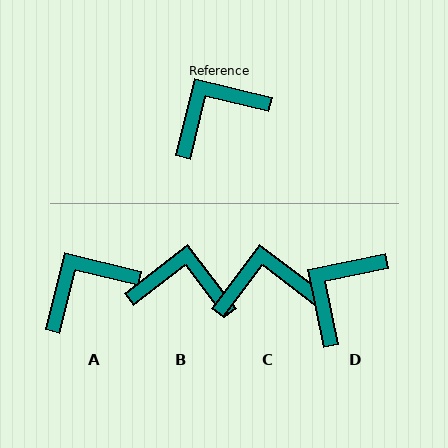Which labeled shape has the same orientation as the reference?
A.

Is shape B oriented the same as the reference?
No, it is off by about 39 degrees.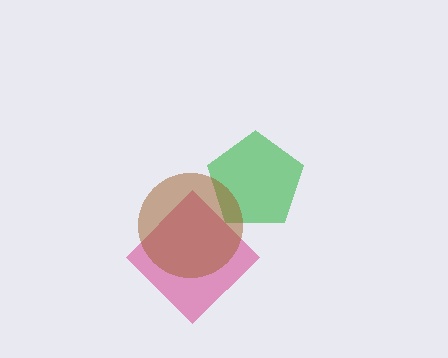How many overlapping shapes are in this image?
There are 3 overlapping shapes in the image.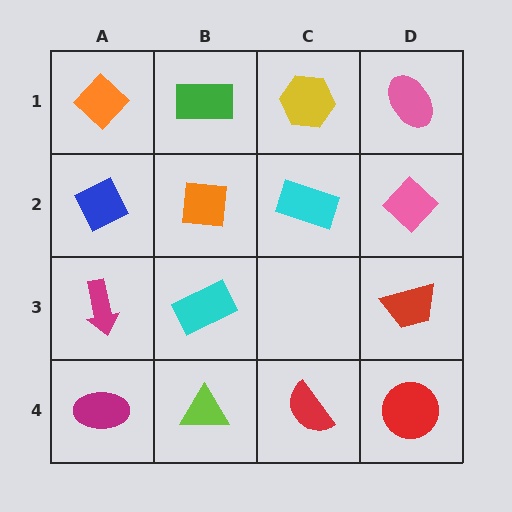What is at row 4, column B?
A lime triangle.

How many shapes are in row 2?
4 shapes.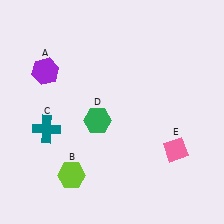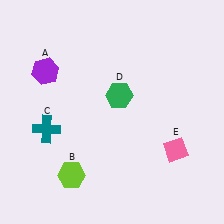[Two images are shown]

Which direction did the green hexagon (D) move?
The green hexagon (D) moved up.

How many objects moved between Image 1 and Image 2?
1 object moved between the two images.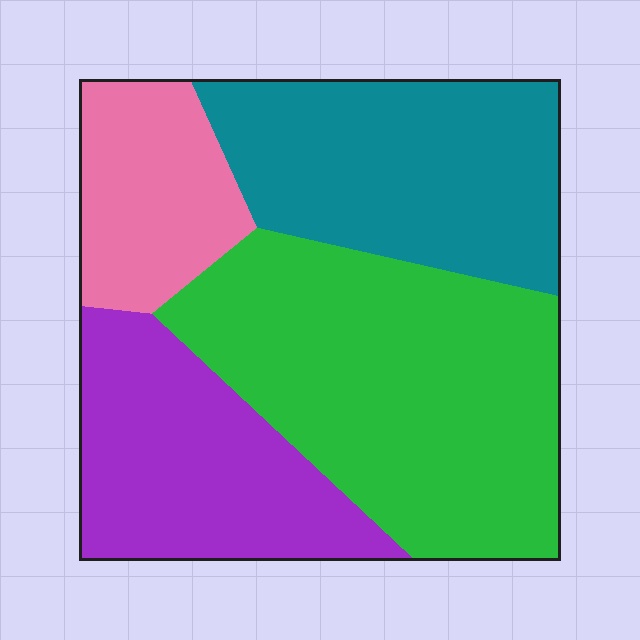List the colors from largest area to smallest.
From largest to smallest: green, teal, purple, pink.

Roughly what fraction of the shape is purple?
Purple takes up about one fifth (1/5) of the shape.